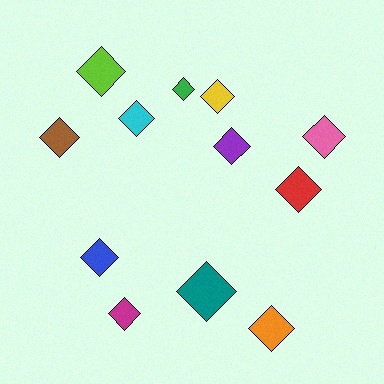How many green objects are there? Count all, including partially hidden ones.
There is 1 green object.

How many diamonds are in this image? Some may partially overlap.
There are 12 diamonds.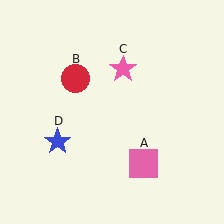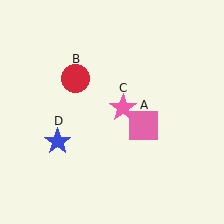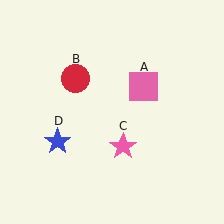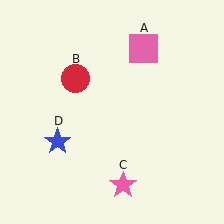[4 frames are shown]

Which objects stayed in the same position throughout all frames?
Red circle (object B) and blue star (object D) remained stationary.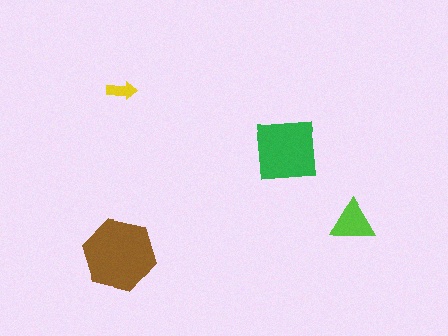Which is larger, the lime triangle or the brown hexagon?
The brown hexagon.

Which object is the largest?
The brown hexagon.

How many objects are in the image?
There are 4 objects in the image.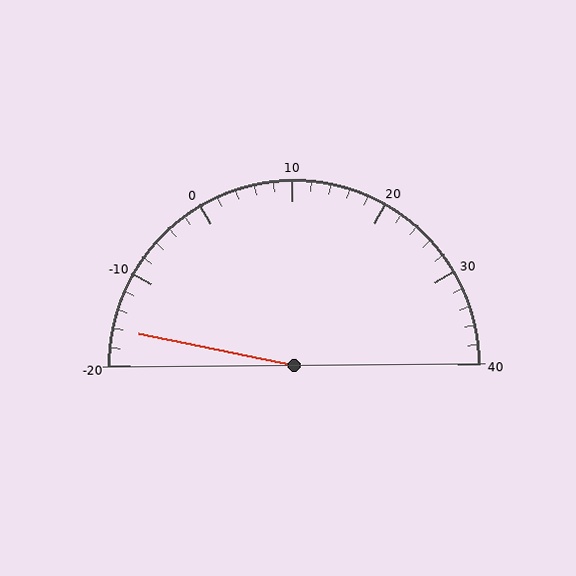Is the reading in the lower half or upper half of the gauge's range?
The reading is in the lower half of the range (-20 to 40).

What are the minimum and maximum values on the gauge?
The gauge ranges from -20 to 40.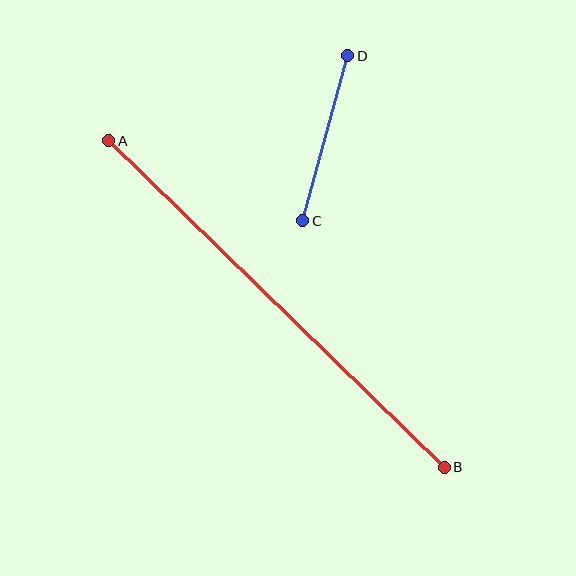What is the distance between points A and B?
The distance is approximately 468 pixels.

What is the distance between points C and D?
The distance is approximately 171 pixels.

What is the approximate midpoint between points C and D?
The midpoint is at approximately (325, 138) pixels.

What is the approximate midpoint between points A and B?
The midpoint is at approximately (276, 304) pixels.